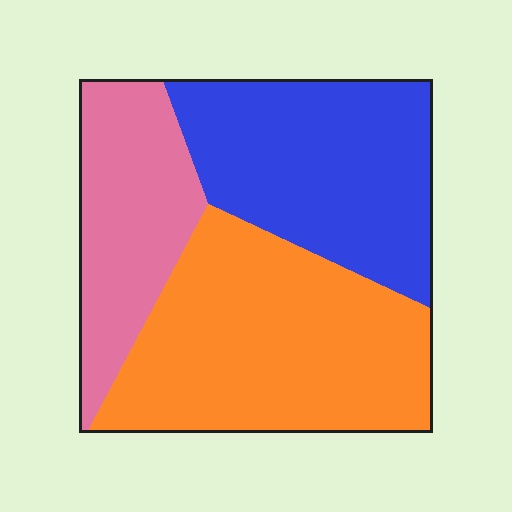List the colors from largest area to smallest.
From largest to smallest: orange, blue, pink.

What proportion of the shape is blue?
Blue covers 34% of the shape.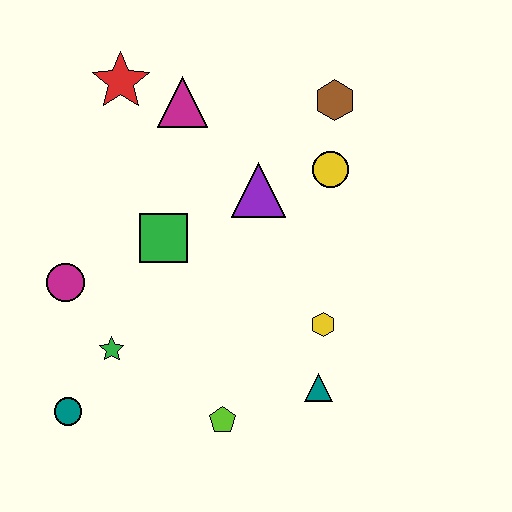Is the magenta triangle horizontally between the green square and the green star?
No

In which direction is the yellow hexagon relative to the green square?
The yellow hexagon is to the right of the green square.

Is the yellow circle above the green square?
Yes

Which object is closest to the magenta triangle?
The red star is closest to the magenta triangle.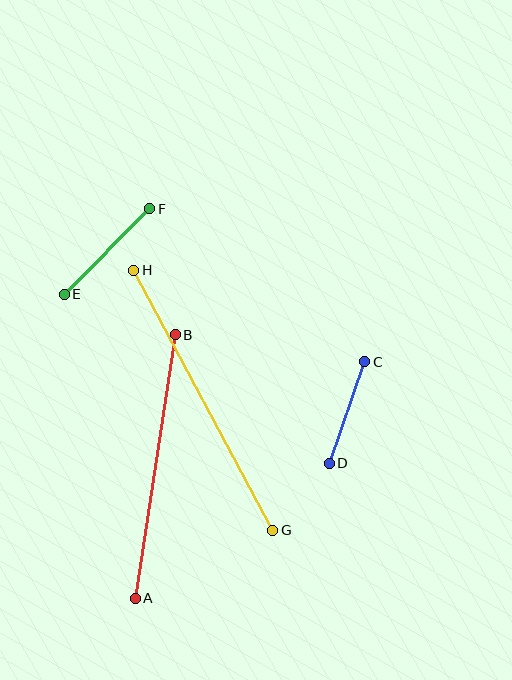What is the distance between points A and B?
The distance is approximately 267 pixels.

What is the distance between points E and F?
The distance is approximately 121 pixels.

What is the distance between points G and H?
The distance is approximately 295 pixels.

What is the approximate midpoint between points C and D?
The midpoint is at approximately (347, 413) pixels.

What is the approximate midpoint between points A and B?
The midpoint is at approximately (155, 466) pixels.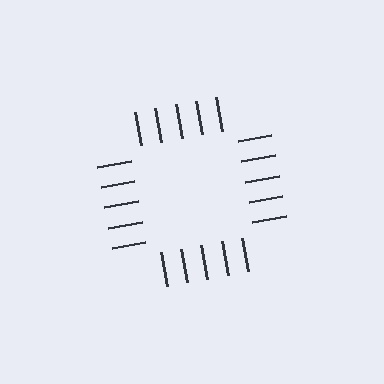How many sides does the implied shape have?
4 sides — the line-ends trace a square.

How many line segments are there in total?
20 — 5 along each of the 4 edges.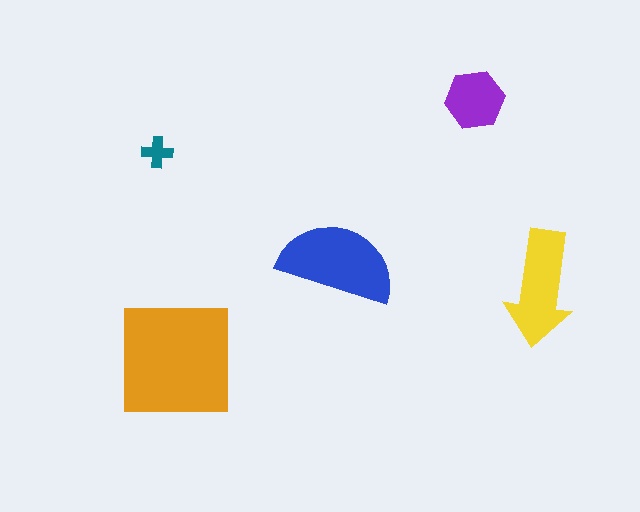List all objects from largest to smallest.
The orange square, the blue semicircle, the yellow arrow, the purple hexagon, the teal cross.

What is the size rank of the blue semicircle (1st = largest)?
2nd.